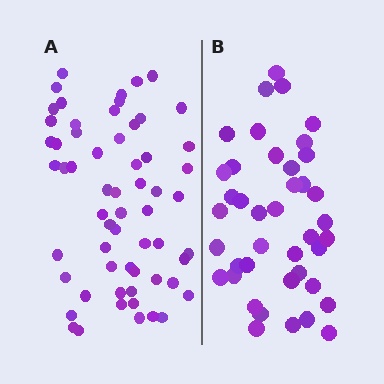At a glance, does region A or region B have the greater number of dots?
Region A (the left region) has more dots.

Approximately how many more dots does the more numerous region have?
Region A has approximately 20 more dots than region B.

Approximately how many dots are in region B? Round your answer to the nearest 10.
About 40 dots. (The exact count is 41, which rounds to 40.)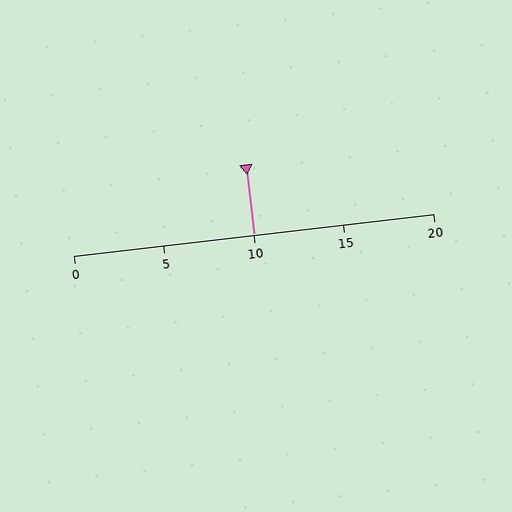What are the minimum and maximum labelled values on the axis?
The axis runs from 0 to 20.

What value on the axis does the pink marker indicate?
The marker indicates approximately 10.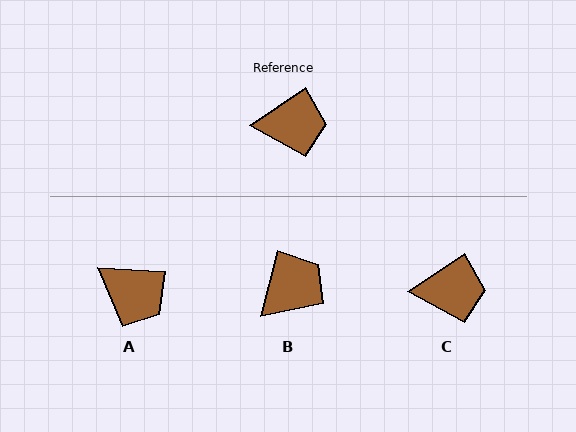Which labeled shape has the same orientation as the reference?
C.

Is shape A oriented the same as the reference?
No, it is off by about 38 degrees.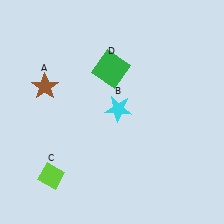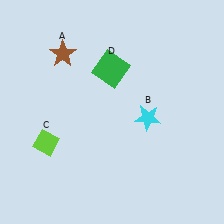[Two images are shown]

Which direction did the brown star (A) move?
The brown star (A) moved up.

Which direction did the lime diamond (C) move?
The lime diamond (C) moved up.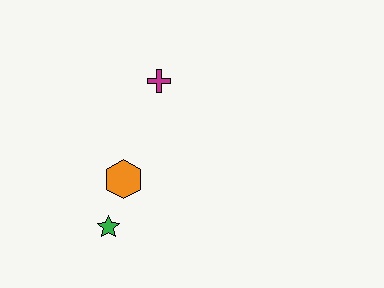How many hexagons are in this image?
There is 1 hexagon.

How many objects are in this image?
There are 3 objects.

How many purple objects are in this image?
There are no purple objects.